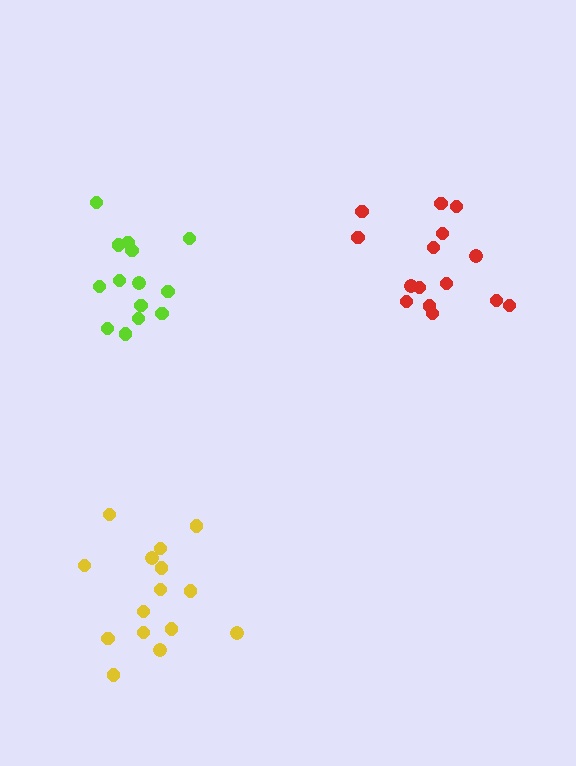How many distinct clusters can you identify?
There are 3 distinct clusters.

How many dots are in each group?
Group 1: 15 dots, Group 2: 15 dots, Group 3: 14 dots (44 total).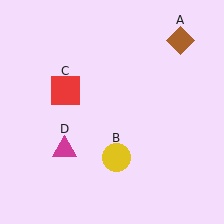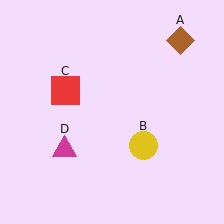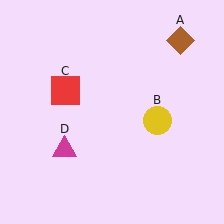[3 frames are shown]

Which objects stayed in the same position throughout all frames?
Brown diamond (object A) and red square (object C) and magenta triangle (object D) remained stationary.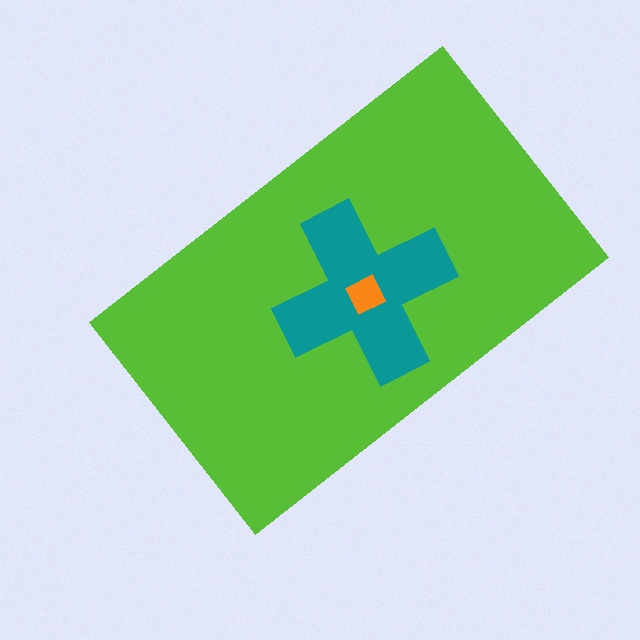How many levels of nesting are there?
3.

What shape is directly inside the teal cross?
The orange diamond.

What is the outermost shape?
The lime rectangle.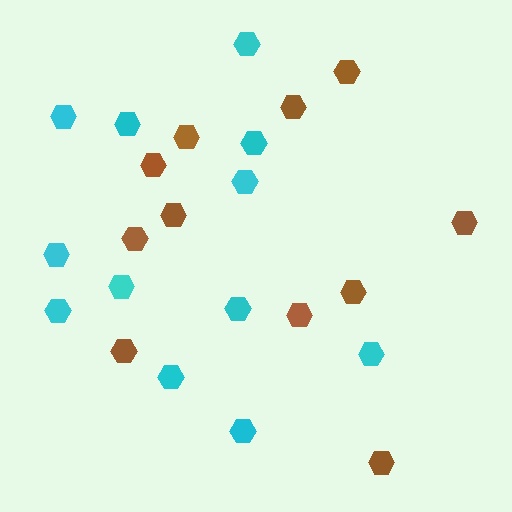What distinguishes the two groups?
There are 2 groups: one group of brown hexagons (11) and one group of cyan hexagons (12).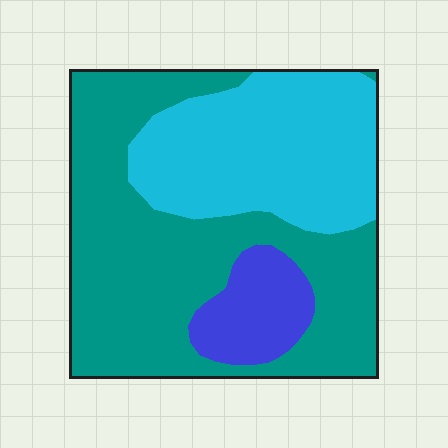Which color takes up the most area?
Teal, at roughly 55%.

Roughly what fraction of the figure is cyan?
Cyan covers about 35% of the figure.